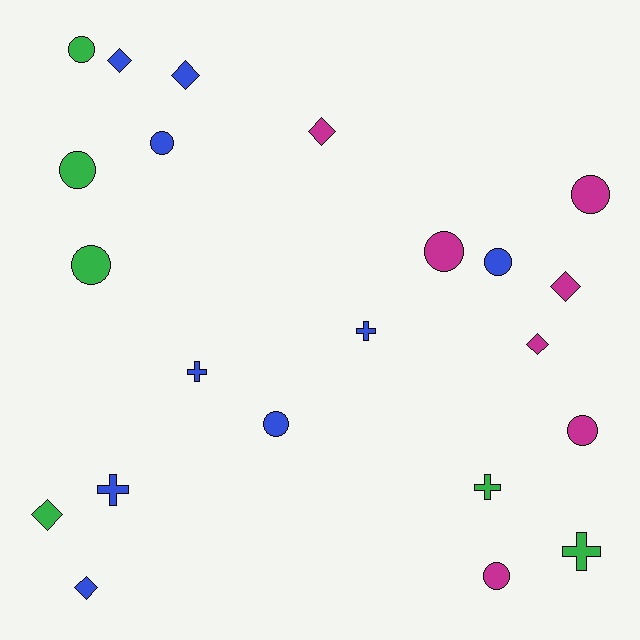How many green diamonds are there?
There is 1 green diamond.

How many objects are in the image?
There are 22 objects.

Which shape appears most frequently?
Circle, with 10 objects.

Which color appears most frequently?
Blue, with 9 objects.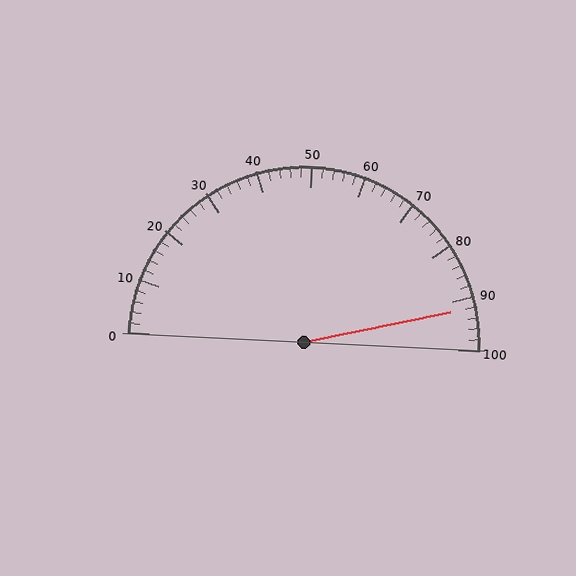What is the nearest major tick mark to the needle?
The nearest major tick mark is 90.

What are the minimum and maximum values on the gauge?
The gauge ranges from 0 to 100.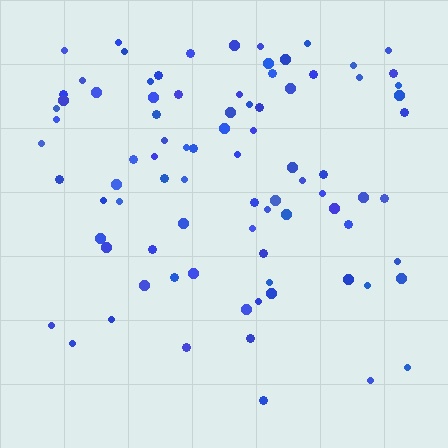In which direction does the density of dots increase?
From bottom to top, with the top side densest.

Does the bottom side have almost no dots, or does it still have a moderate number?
Still a moderate number, just noticeably fewer than the top.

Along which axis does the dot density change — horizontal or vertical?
Vertical.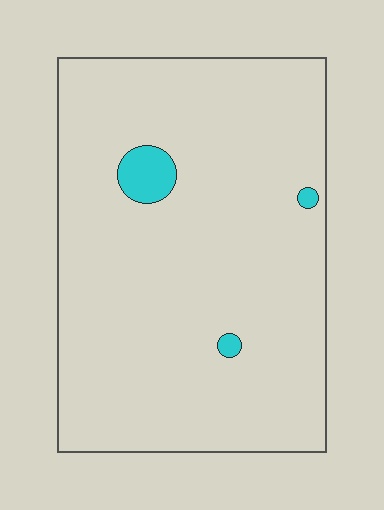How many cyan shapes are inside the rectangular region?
3.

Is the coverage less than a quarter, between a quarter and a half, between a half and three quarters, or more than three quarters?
Less than a quarter.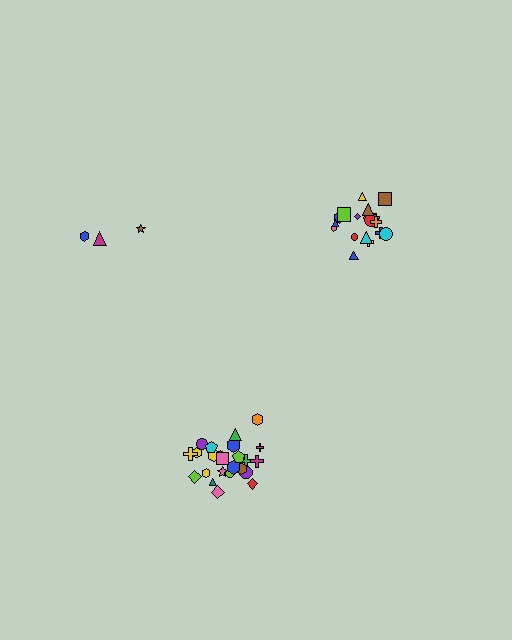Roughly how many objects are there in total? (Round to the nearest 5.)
Roughly 45 objects in total.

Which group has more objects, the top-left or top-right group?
The top-right group.